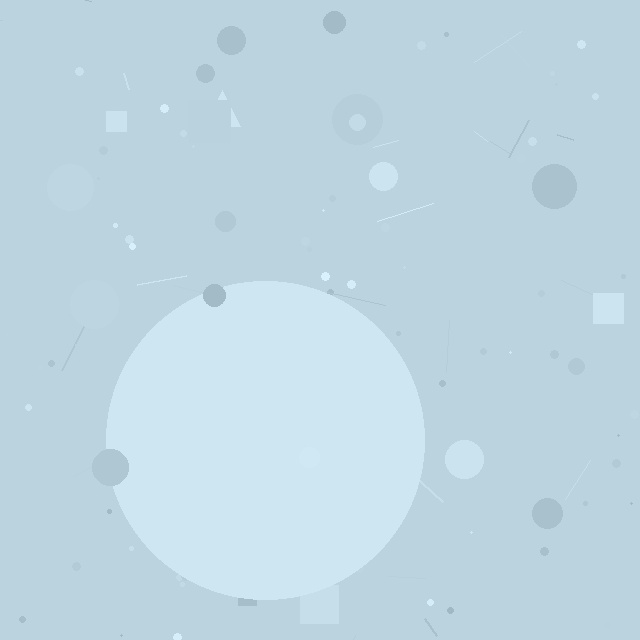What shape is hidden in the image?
A circle is hidden in the image.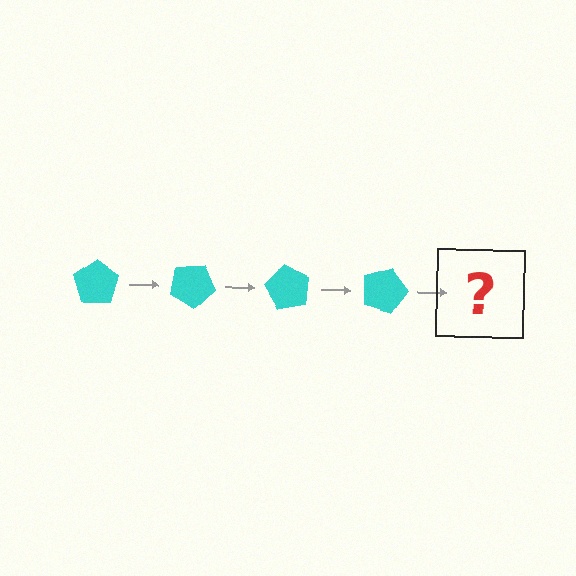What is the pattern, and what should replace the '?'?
The pattern is that the pentagon rotates 30 degrees each step. The '?' should be a cyan pentagon rotated 120 degrees.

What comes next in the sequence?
The next element should be a cyan pentagon rotated 120 degrees.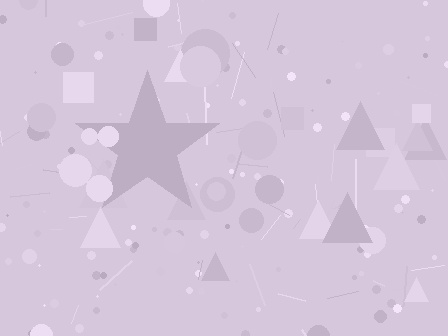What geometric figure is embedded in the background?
A star is embedded in the background.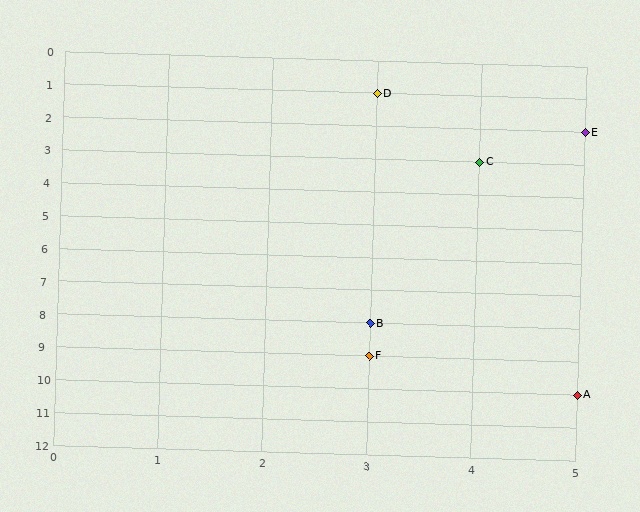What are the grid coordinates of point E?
Point E is at grid coordinates (5, 2).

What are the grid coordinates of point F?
Point F is at grid coordinates (3, 9).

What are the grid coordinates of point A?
Point A is at grid coordinates (5, 10).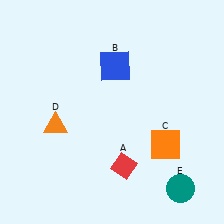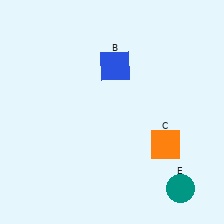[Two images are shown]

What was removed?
The orange triangle (D), the red diamond (A) were removed in Image 2.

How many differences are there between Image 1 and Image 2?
There are 2 differences between the two images.